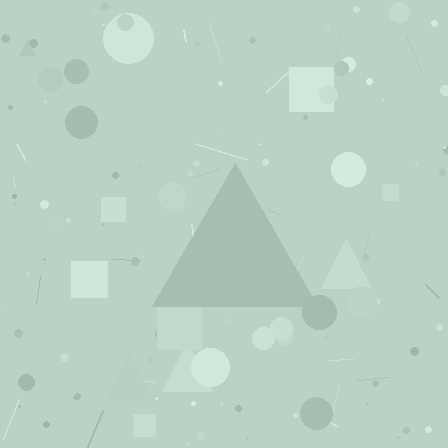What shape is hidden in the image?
A triangle is hidden in the image.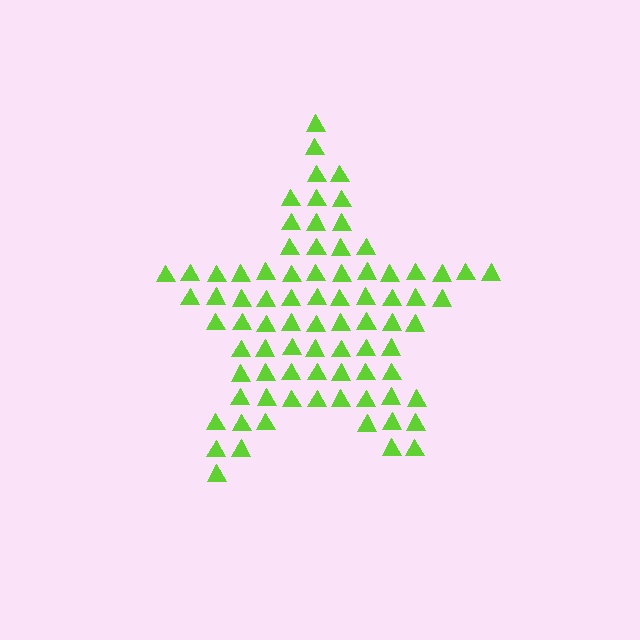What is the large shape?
The large shape is a star.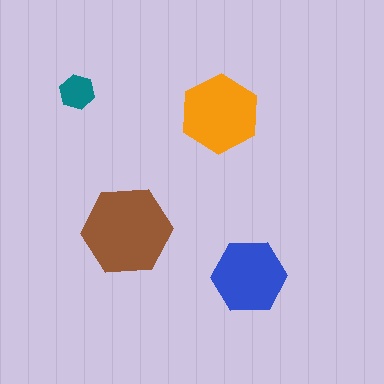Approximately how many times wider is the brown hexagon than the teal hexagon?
About 2.5 times wider.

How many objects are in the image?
There are 4 objects in the image.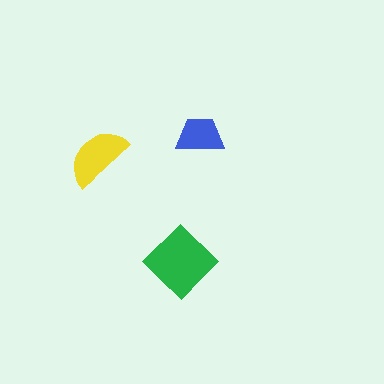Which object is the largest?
The green diamond.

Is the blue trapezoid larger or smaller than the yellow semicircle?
Smaller.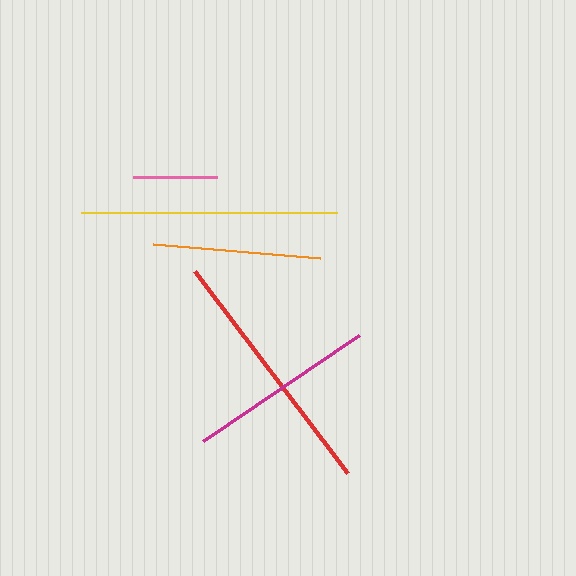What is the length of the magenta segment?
The magenta segment is approximately 188 pixels long.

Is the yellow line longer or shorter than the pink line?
The yellow line is longer than the pink line.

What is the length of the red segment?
The red segment is approximately 253 pixels long.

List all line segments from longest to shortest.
From longest to shortest: yellow, red, magenta, orange, pink.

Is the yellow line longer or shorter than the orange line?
The yellow line is longer than the orange line.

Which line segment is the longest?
The yellow line is the longest at approximately 256 pixels.